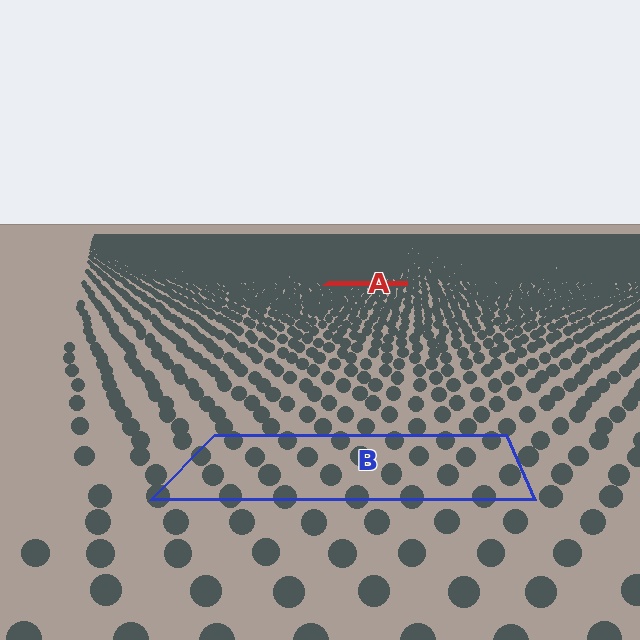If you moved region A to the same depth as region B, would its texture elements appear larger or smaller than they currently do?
They would appear larger. At a closer depth, the same texture elements are projected at a bigger on-screen size.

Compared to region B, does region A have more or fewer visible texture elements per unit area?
Region A has more texture elements per unit area — they are packed more densely because it is farther away.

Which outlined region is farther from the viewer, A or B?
Region A is farther from the viewer — the texture elements inside it appear smaller and more densely packed.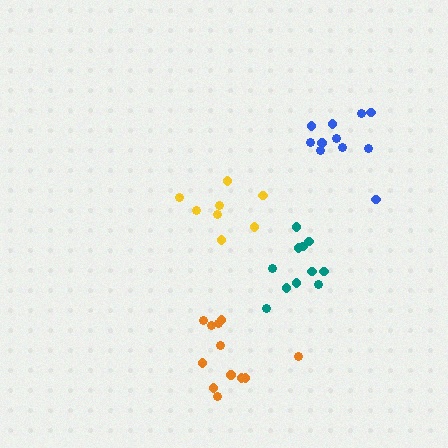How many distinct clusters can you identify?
There are 4 distinct clusters.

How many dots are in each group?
Group 1: 11 dots, Group 2: 11 dots, Group 3: 8 dots, Group 4: 12 dots (42 total).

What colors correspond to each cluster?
The clusters are colored: teal, blue, yellow, orange.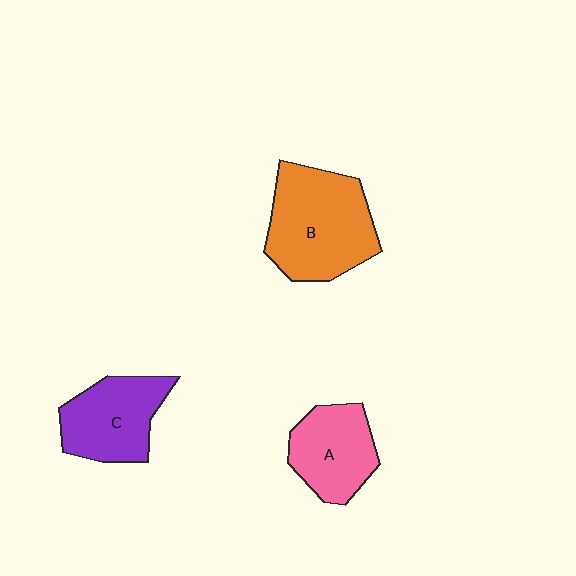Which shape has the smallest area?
Shape A (pink).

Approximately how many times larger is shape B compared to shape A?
Approximately 1.5 times.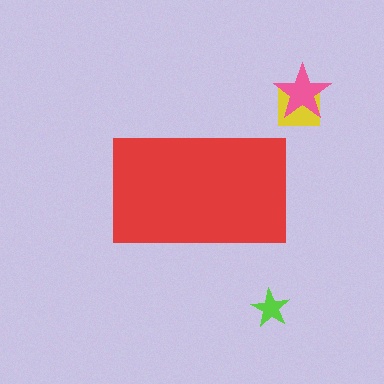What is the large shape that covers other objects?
A red rectangle.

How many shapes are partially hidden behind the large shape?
0 shapes are partially hidden.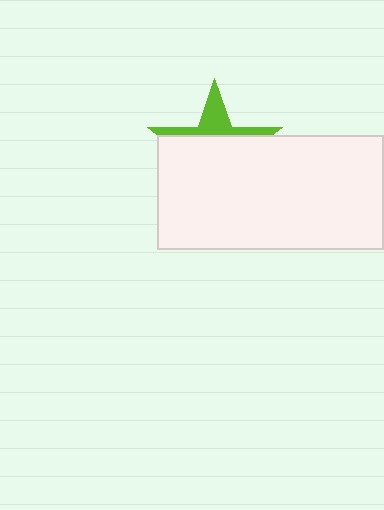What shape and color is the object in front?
The object in front is a white rectangle.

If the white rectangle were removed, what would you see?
You would see the complete lime star.